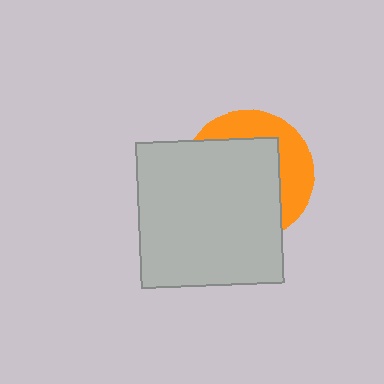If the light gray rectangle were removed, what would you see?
You would see the complete orange circle.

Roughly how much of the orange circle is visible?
A small part of it is visible (roughly 34%).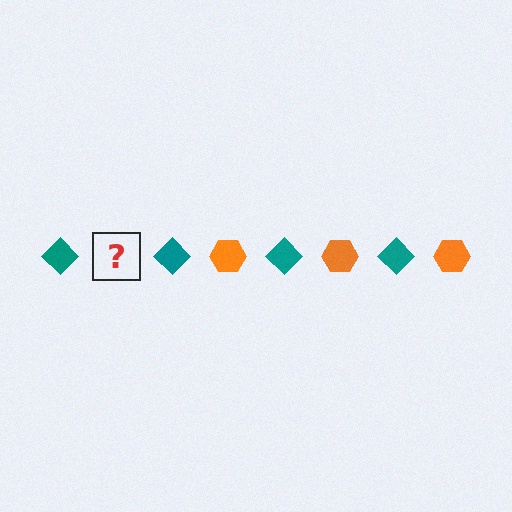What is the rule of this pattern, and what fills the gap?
The rule is that the pattern alternates between teal diamond and orange hexagon. The gap should be filled with an orange hexagon.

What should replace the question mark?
The question mark should be replaced with an orange hexagon.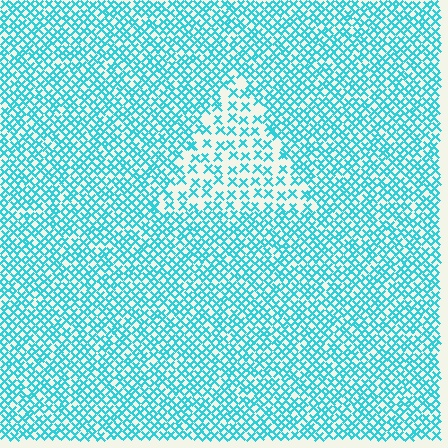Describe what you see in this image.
The image contains small cyan elements arranged at two different densities. A triangle-shaped region is visible where the elements are less densely packed than the surrounding area.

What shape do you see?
I see a triangle.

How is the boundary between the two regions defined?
The boundary is defined by a change in element density (approximately 2.0x ratio). All elements are the same color, size, and shape.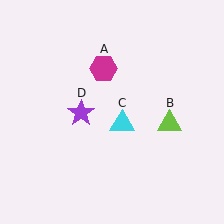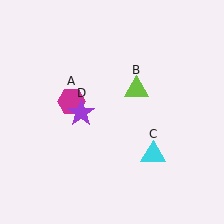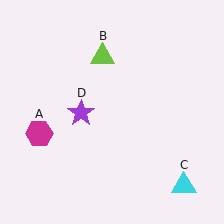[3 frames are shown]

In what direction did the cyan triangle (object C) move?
The cyan triangle (object C) moved down and to the right.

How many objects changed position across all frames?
3 objects changed position: magenta hexagon (object A), lime triangle (object B), cyan triangle (object C).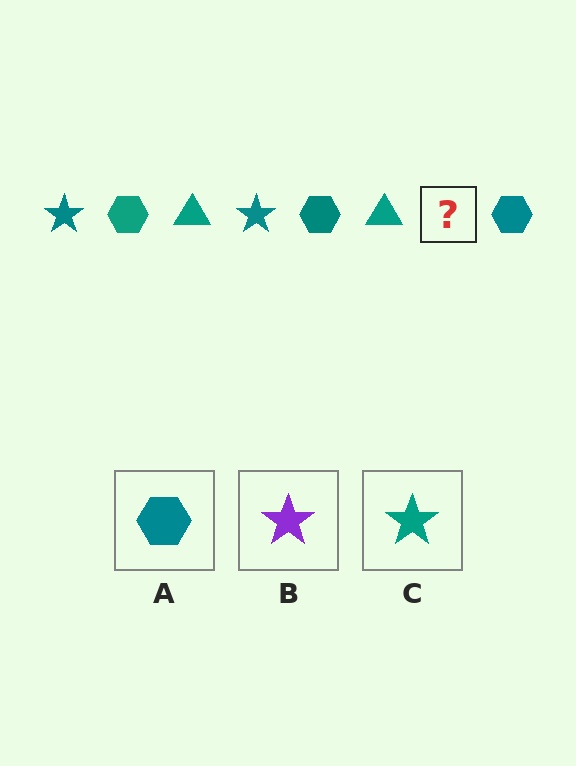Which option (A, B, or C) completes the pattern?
C.